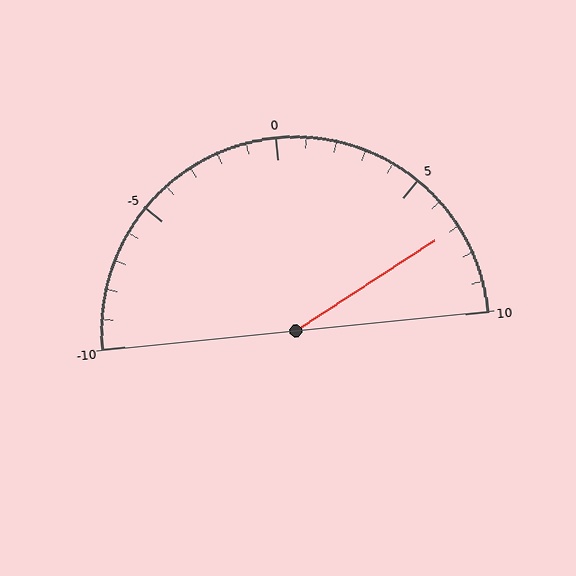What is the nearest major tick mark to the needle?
The nearest major tick mark is 5.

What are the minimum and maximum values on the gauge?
The gauge ranges from -10 to 10.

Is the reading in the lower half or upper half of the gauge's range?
The reading is in the upper half of the range (-10 to 10).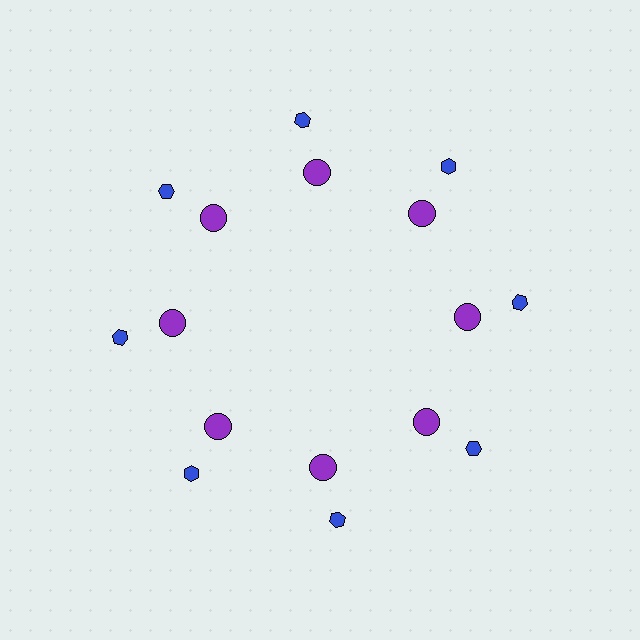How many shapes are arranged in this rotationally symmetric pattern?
There are 16 shapes, arranged in 8 groups of 2.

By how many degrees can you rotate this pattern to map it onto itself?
The pattern maps onto itself every 45 degrees of rotation.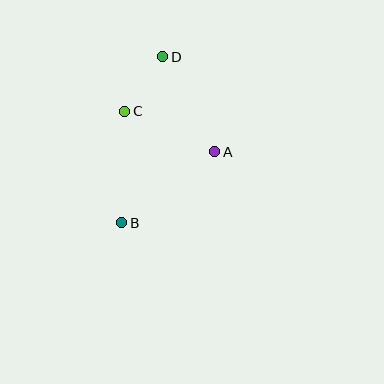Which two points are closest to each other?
Points C and D are closest to each other.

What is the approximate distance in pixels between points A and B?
The distance between A and B is approximately 117 pixels.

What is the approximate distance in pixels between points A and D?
The distance between A and D is approximately 108 pixels.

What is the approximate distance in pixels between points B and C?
The distance between B and C is approximately 111 pixels.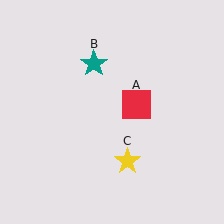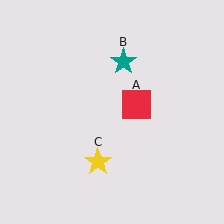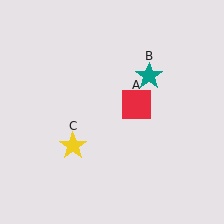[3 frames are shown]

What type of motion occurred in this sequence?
The teal star (object B), yellow star (object C) rotated clockwise around the center of the scene.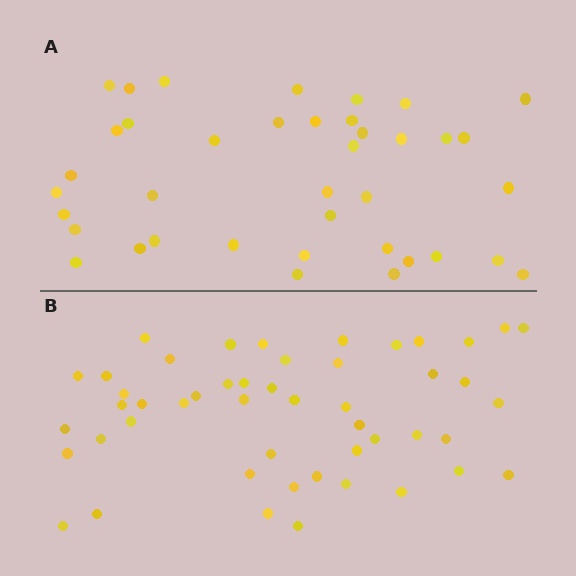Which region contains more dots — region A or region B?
Region B (the bottom region) has more dots.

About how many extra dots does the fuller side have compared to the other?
Region B has roughly 10 or so more dots than region A.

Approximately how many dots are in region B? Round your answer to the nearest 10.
About 50 dots. (The exact count is 49, which rounds to 50.)